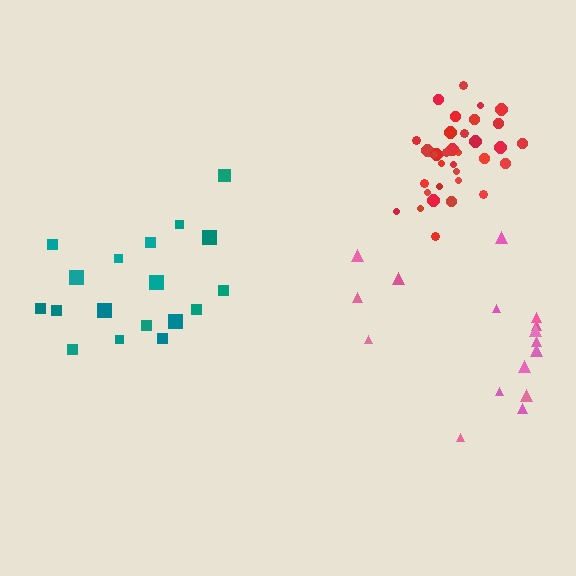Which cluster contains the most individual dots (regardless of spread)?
Red (34).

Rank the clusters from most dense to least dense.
red, teal, pink.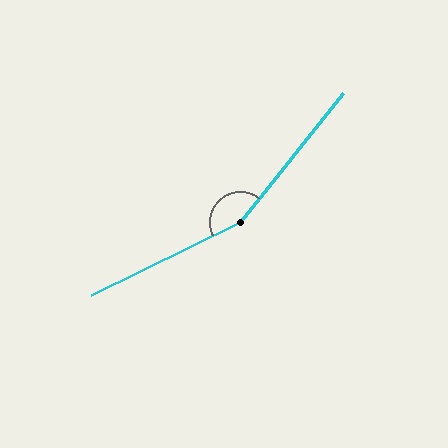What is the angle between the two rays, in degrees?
Approximately 155 degrees.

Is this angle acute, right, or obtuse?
It is obtuse.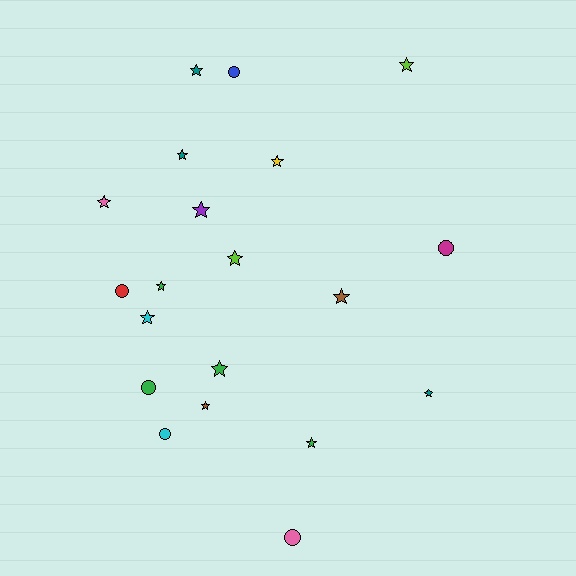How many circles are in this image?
There are 6 circles.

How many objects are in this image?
There are 20 objects.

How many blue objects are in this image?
There is 1 blue object.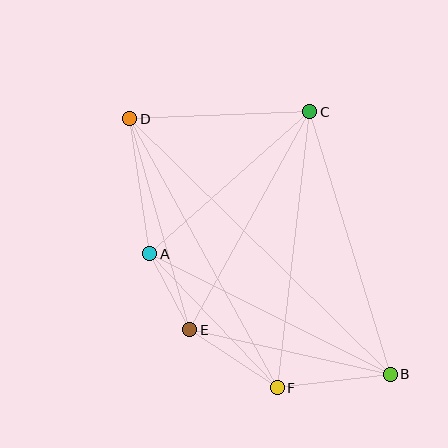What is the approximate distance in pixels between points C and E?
The distance between C and E is approximately 249 pixels.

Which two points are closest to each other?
Points A and E are closest to each other.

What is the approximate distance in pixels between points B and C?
The distance between B and C is approximately 275 pixels.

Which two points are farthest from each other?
Points B and D are farthest from each other.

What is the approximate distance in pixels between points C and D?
The distance between C and D is approximately 180 pixels.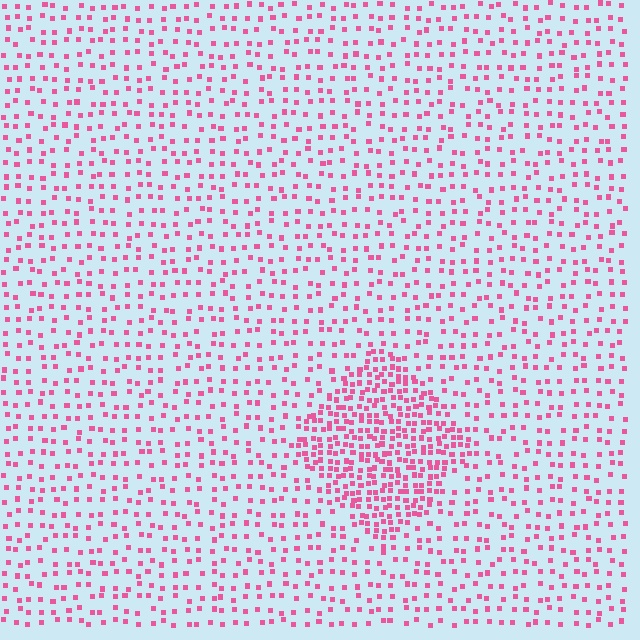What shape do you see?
I see a diamond.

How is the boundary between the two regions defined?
The boundary is defined by a change in element density (approximately 2.4x ratio). All elements are the same color, size, and shape.